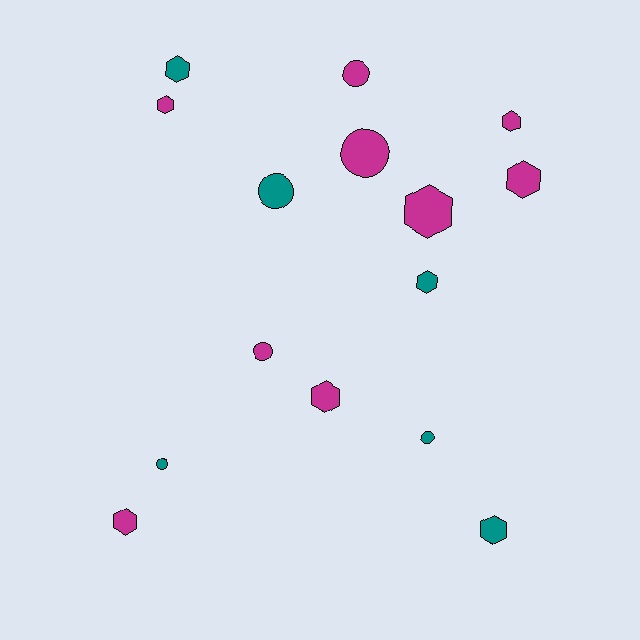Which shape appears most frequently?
Hexagon, with 9 objects.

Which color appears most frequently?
Magenta, with 9 objects.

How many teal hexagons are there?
There are 3 teal hexagons.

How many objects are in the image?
There are 15 objects.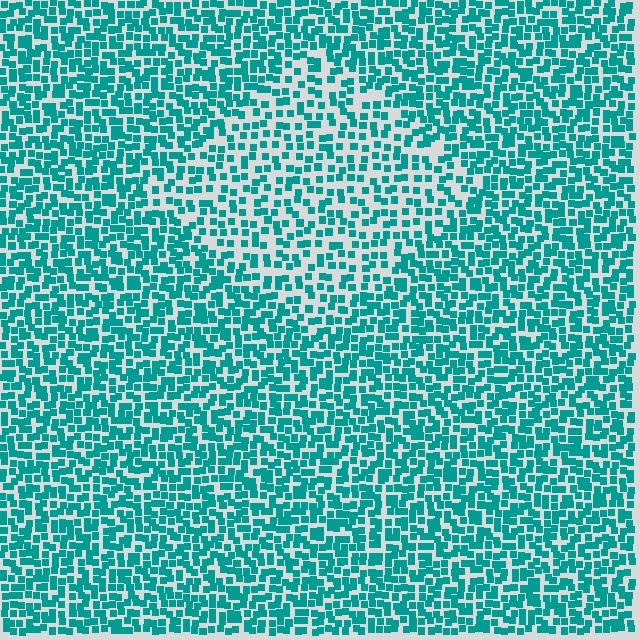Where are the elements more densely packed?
The elements are more densely packed outside the diamond boundary.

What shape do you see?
I see a diamond.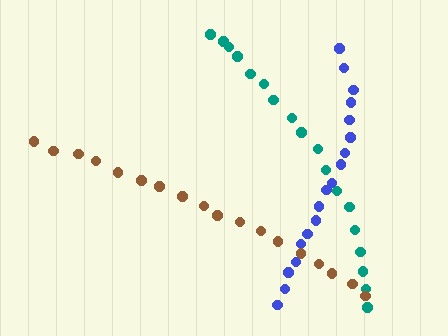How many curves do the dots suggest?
There are 3 distinct paths.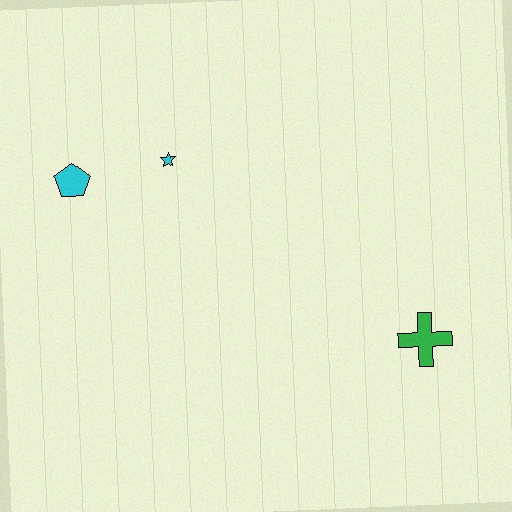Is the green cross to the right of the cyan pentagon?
Yes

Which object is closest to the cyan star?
The cyan pentagon is closest to the cyan star.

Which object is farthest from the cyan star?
The green cross is farthest from the cyan star.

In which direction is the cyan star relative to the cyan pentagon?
The cyan star is to the right of the cyan pentagon.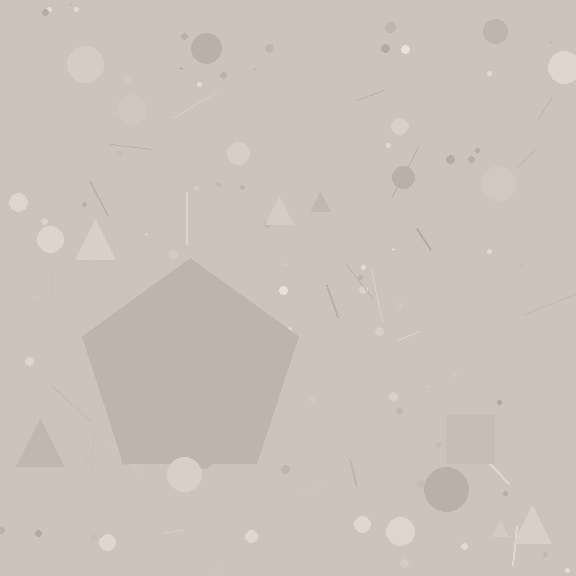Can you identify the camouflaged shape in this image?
The camouflaged shape is a pentagon.